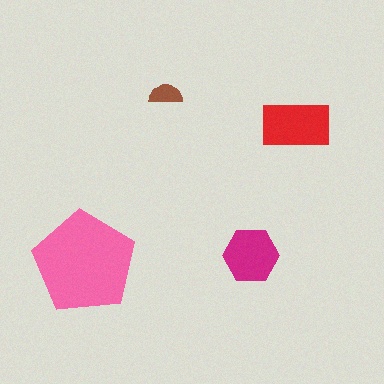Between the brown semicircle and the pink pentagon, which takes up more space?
The pink pentagon.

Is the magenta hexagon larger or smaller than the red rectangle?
Smaller.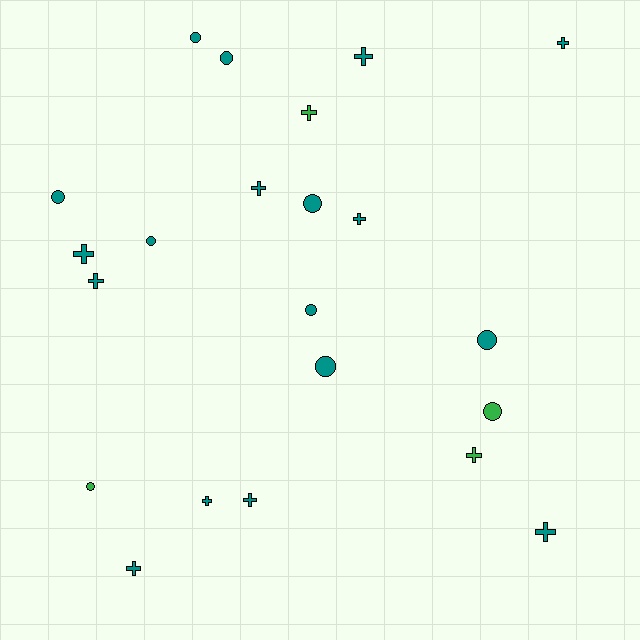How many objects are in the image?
There are 22 objects.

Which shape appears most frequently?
Cross, with 12 objects.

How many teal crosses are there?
There are 10 teal crosses.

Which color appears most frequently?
Teal, with 18 objects.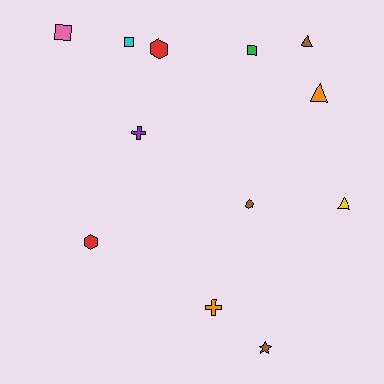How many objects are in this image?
There are 12 objects.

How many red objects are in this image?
There are 2 red objects.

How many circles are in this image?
There are no circles.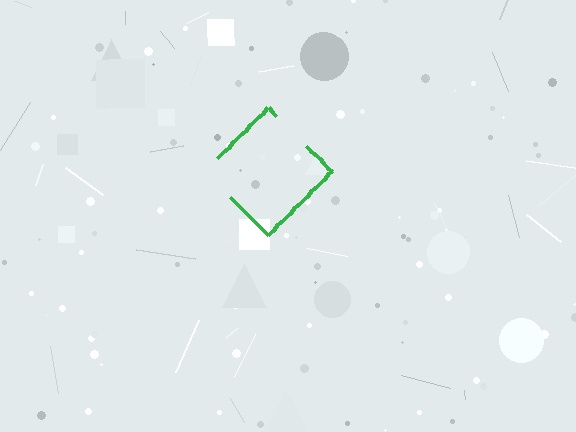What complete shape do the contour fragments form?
The contour fragments form a diamond.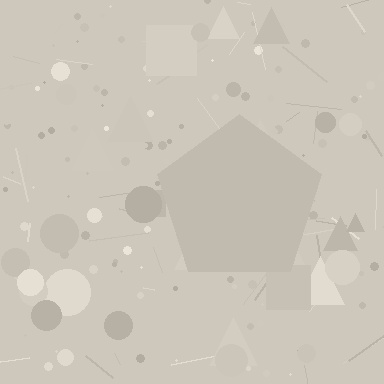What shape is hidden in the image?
A pentagon is hidden in the image.